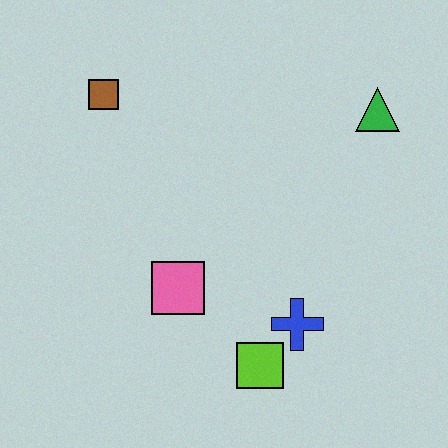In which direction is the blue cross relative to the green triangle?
The blue cross is below the green triangle.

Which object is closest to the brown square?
The pink square is closest to the brown square.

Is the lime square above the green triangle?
No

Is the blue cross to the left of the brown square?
No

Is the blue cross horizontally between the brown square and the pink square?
No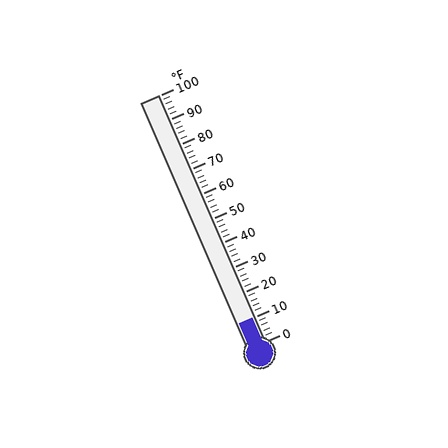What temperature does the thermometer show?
The thermometer shows approximately 10°F.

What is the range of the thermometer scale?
The thermometer scale ranges from 0°F to 100°F.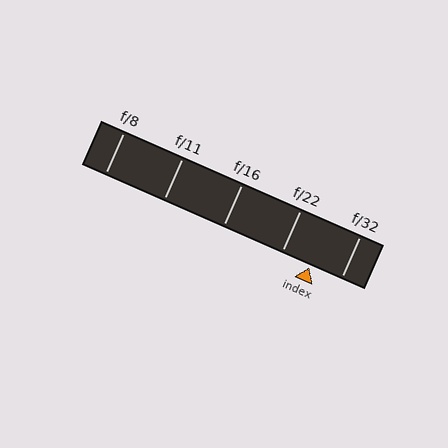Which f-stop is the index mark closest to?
The index mark is closest to f/22.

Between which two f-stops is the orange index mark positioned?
The index mark is between f/22 and f/32.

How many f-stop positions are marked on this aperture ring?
There are 5 f-stop positions marked.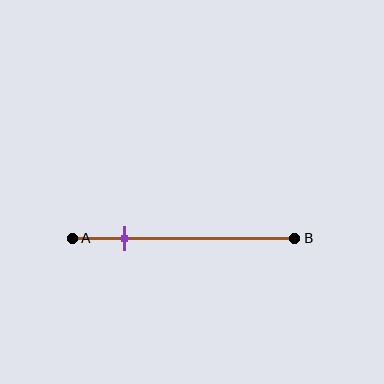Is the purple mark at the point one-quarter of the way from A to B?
Yes, the mark is approximately at the one-quarter point.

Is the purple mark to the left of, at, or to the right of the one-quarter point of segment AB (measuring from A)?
The purple mark is approximately at the one-quarter point of segment AB.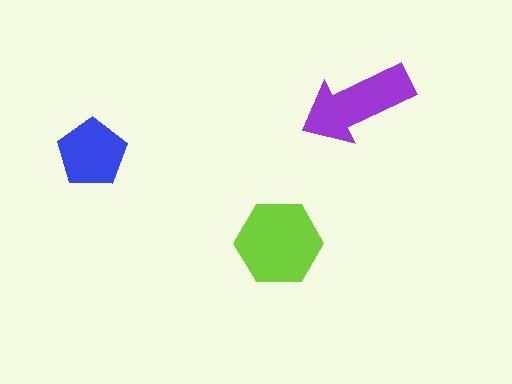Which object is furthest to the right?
The purple arrow is rightmost.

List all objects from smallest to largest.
The blue pentagon, the purple arrow, the lime hexagon.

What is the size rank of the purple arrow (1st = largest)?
2nd.